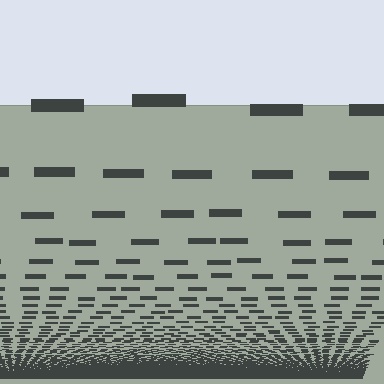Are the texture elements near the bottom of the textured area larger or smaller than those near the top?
Smaller. The gradient is inverted — elements near the bottom are smaller and denser.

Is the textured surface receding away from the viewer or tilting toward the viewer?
The surface appears to tilt toward the viewer. Texture elements get larger and sparser toward the top.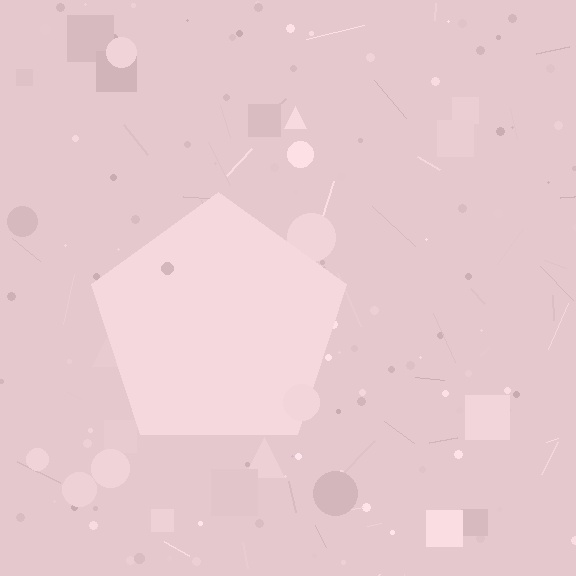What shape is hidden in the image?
A pentagon is hidden in the image.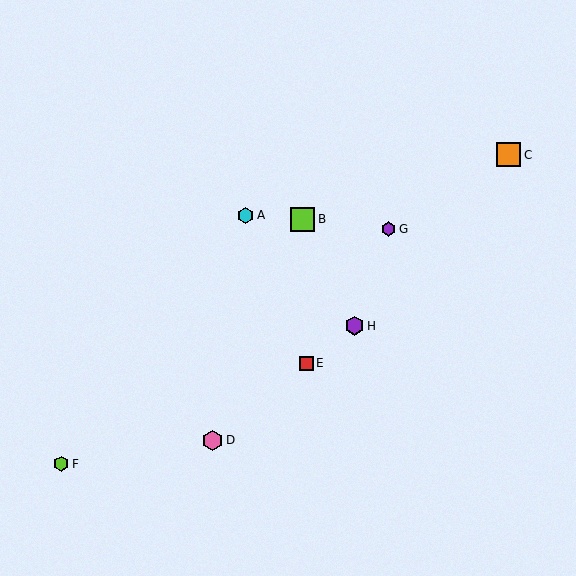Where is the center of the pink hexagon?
The center of the pink hexagon is at (213, 440).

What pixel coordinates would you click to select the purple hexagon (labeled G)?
Click at (389, 229) to select the purple hexagon G.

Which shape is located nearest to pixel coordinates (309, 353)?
The red square (labeled E) at (306, 363) is nearest to that location.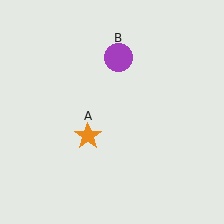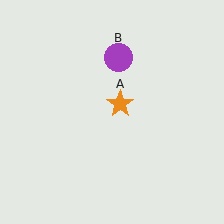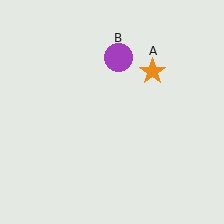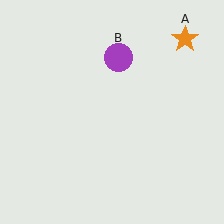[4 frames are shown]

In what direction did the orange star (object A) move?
The orange star (object A) moved up and to the right.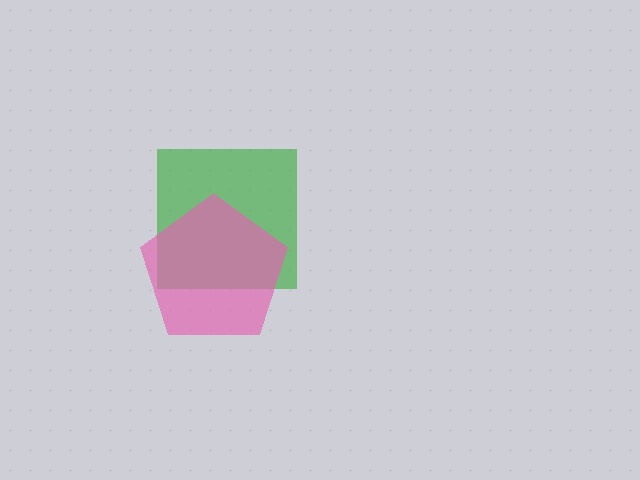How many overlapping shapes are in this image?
There are 2 overlapping shapes in the image.